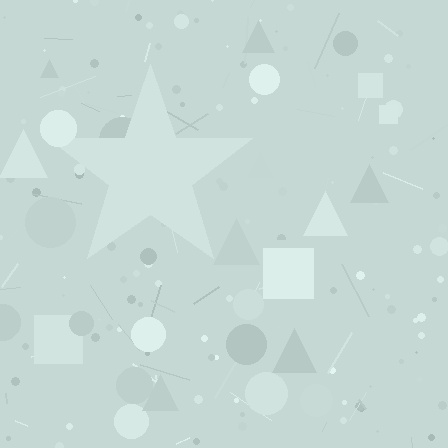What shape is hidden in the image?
A star is hidden in the image.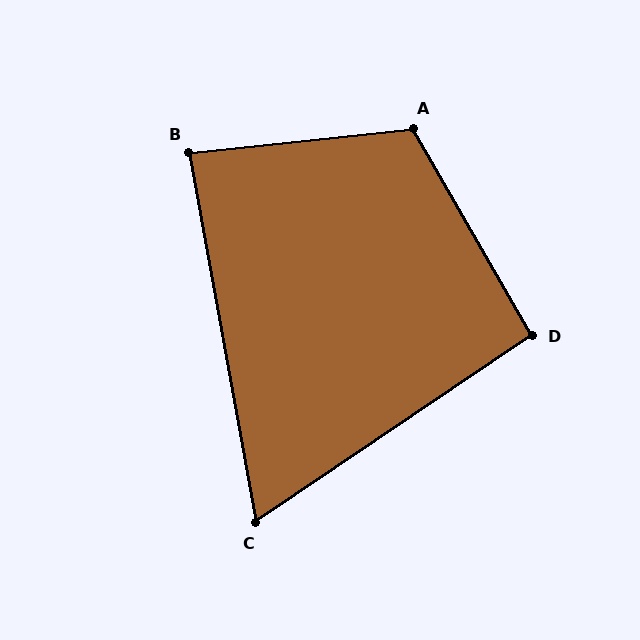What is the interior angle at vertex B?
Approximately 86 degrees (approximately right).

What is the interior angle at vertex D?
Approximately 94 degrees (approximately right).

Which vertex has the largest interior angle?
A, at approximately 114 degrees.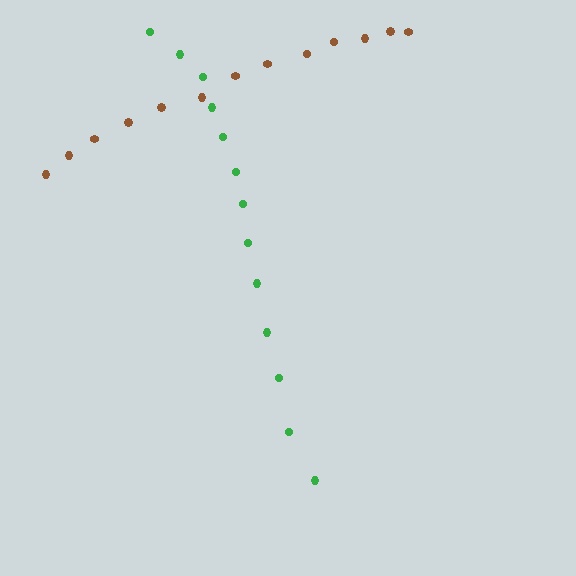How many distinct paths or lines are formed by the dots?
There are 2 distinct paths.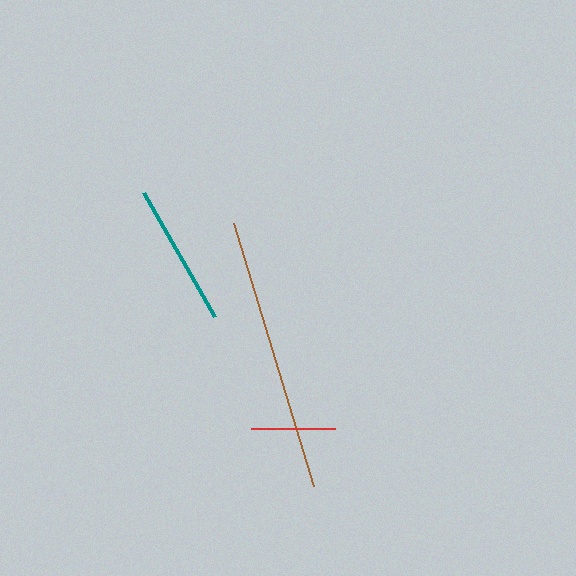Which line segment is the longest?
The brown line is the longest at approximately 275 pixels.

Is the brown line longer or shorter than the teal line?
The brown line is longer than the teal line.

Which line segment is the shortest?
The red line is the shortest at approximately 84 pixels.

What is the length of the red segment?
The red segment is approximately 84 pixels long.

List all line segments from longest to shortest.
From longest to shortest: brown, teal, red.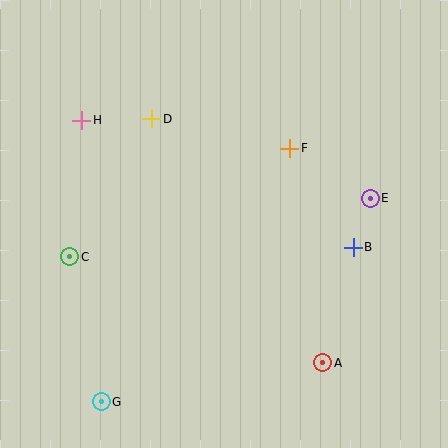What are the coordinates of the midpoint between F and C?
The midpoint between F and C is at (180, 203).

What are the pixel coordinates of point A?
Point A is at (323, 363).